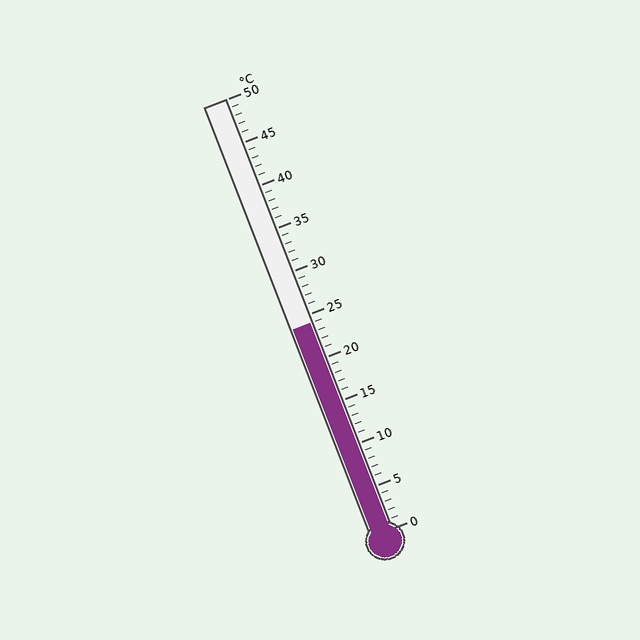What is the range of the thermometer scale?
The thermometer scale ranges from 0°C to 50°C.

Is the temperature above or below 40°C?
The temperature is below 40°C.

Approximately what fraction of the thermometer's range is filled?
The thermometer is filled to approximately 50% of its range.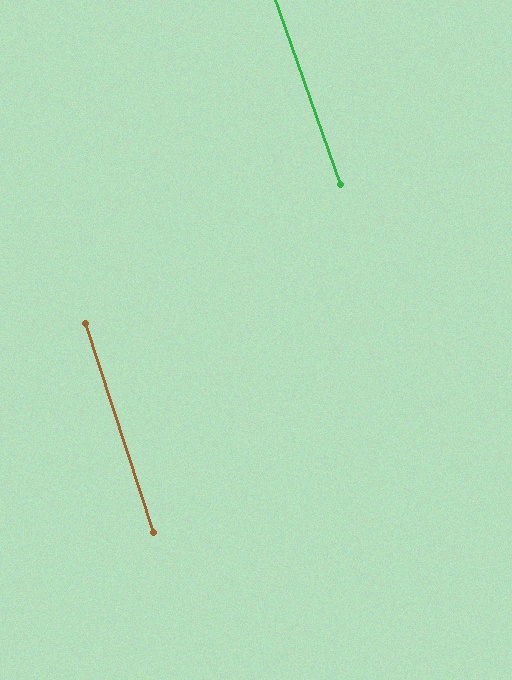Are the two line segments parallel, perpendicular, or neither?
Parallel — their directions differ by only 1.3°.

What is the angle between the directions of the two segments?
Approximately 1 degree.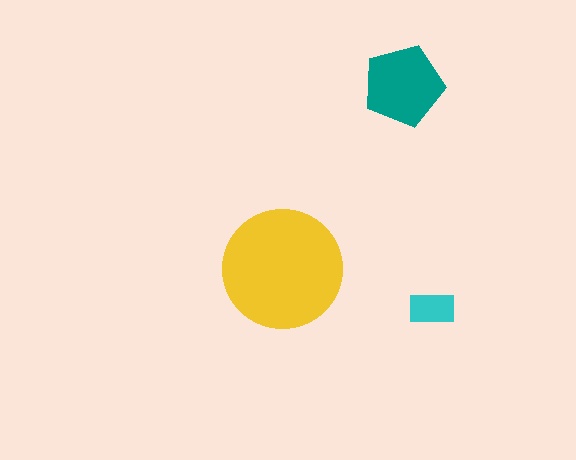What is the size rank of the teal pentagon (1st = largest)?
2nd.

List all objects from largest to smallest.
The yellow circle, the teal pentagon, the cyan rectangle.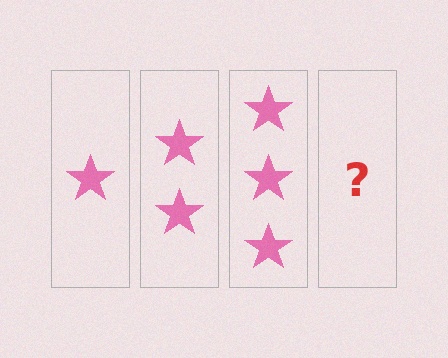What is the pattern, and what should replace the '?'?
The pattern is that each step adds one more star. The '?' should be 4 stars.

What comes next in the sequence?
The next element should be 4 stars.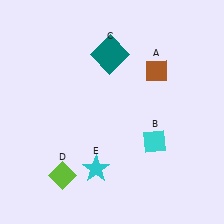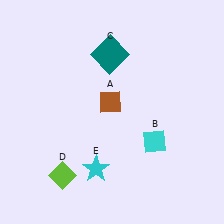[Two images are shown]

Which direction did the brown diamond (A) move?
The brown diamond (A) moved left.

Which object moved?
The brown diamond (A) moved left.